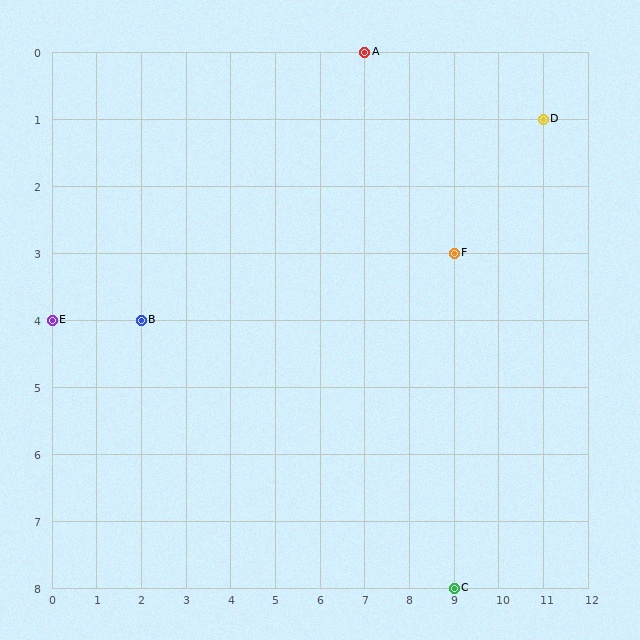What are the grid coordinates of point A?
Point A is at grid coordinates (7, 0).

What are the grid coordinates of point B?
Point B is at grid coordinates (2, 4).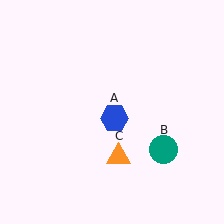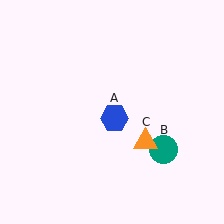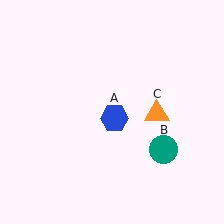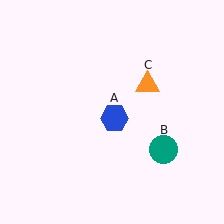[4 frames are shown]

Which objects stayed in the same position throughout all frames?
Blue hexagon (object A) and teal circle (object B) remained stationary.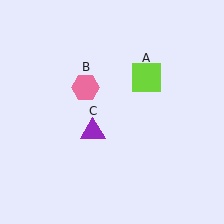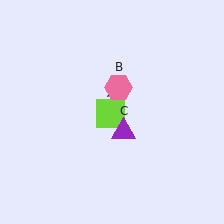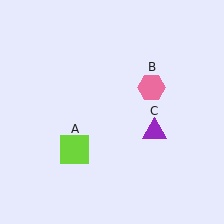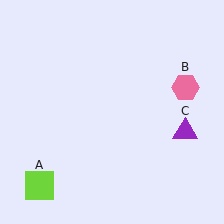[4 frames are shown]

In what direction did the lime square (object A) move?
The lime square (object A) moved down and to the left.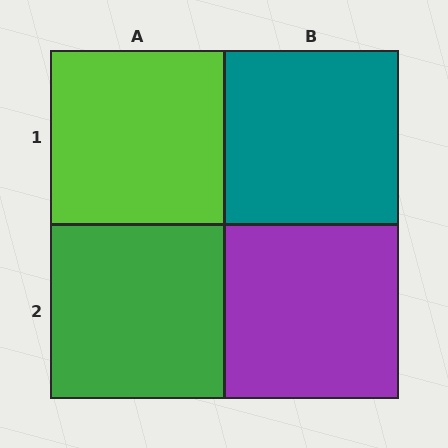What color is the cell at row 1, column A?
Lime.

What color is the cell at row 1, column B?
Teal.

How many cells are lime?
1 cell is lime.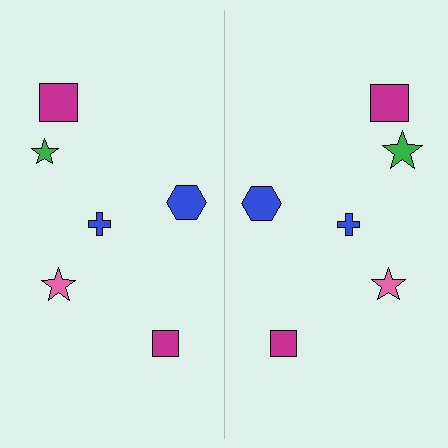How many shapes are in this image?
There are 12 shapes in this image.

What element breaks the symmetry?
The green star on the right side has a different size than its mirror counterpart.